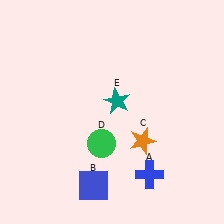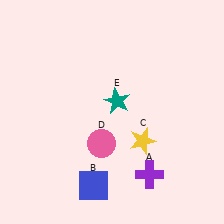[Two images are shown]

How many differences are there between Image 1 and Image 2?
There are 3 differences between the two images.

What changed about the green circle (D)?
In Image 1, D is green. In Image 2, it changed to pink.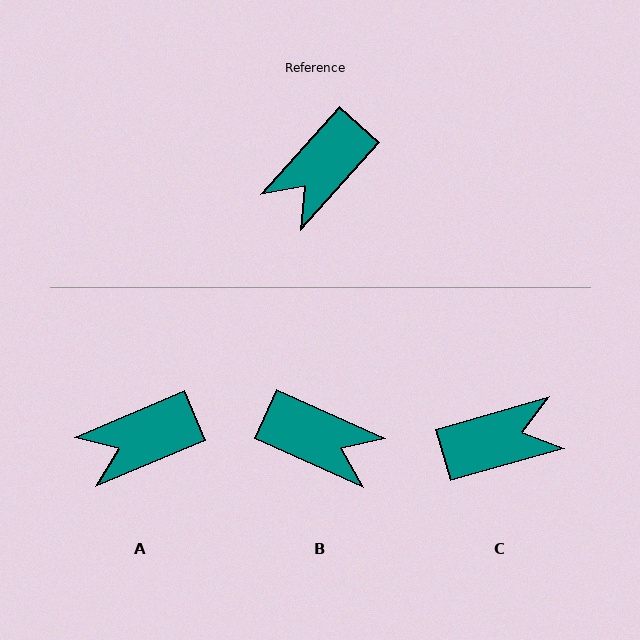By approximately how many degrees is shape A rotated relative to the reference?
Approximately 25 degrees clockwise.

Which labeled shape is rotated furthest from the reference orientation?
C, about 148 degrees away.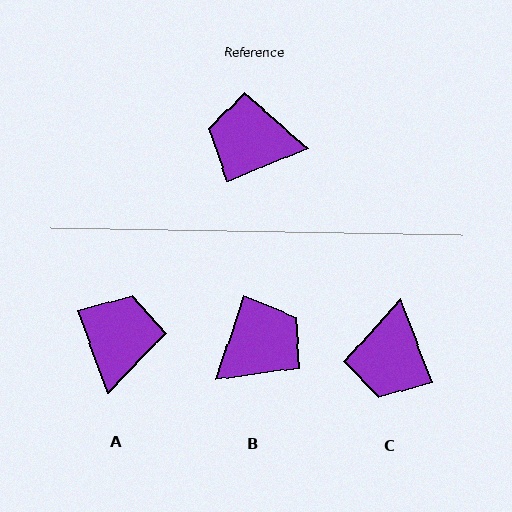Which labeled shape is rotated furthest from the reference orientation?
B, about 131 degrees away.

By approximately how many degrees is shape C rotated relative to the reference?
Approximately 88 degrees counter-clockwise.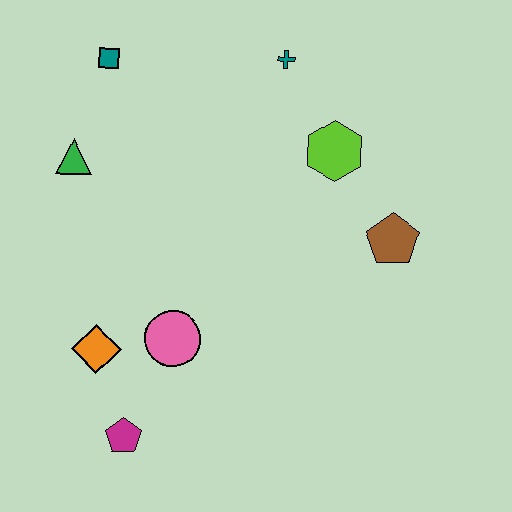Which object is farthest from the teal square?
The magenta pentagon is farthest from the teal square.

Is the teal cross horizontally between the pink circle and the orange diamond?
No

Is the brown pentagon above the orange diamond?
Yes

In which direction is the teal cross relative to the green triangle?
The teal cross is to the right of the green triangle.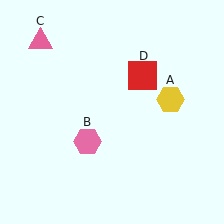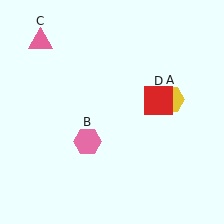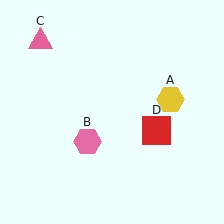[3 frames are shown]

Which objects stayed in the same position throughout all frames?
Yellow hexagon (object A) and pink hexagon (object B) and pink triangle (object C) remained stationary.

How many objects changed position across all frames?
1 object changed position: red square (object D).